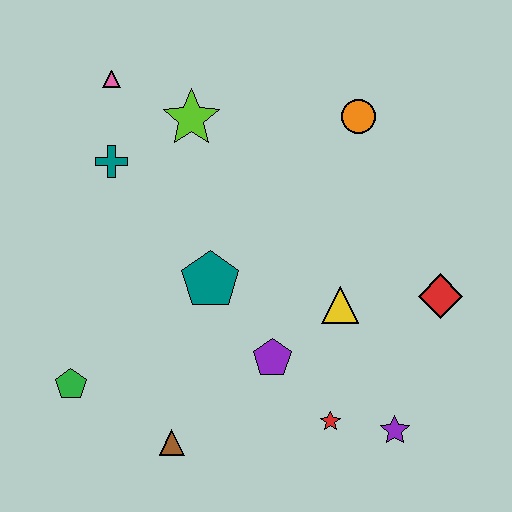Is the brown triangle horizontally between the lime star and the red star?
No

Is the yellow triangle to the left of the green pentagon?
No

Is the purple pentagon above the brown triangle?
Yes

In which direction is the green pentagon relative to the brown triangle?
The green pentagon is to the left of the brown triangle.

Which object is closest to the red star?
The purple star is closest to the red star.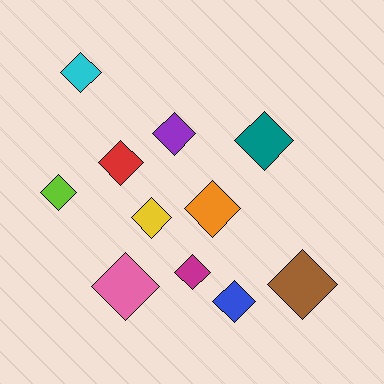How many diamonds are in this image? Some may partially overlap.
There are 11 diamonds.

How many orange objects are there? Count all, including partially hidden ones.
There is 1 orange object.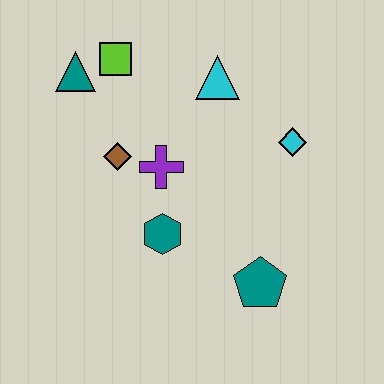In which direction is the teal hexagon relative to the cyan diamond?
The teal hexagon is to the left of the cyan diamond.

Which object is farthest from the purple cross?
The teal pentagon is farthest from the purple cross.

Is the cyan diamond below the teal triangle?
Yes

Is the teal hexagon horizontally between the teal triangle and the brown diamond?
No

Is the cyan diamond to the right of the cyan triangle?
Yes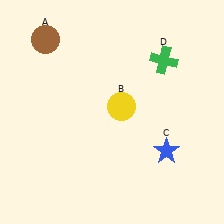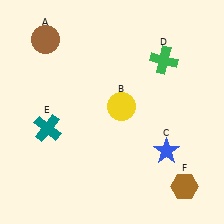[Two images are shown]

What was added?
A teal cross (E), a brown hexagon (F) were added in Image 2.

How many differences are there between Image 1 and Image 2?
There are 2 differences between the two images.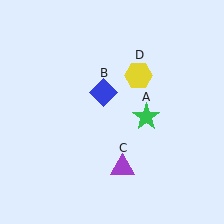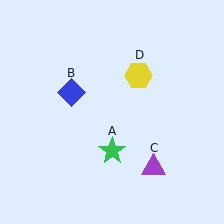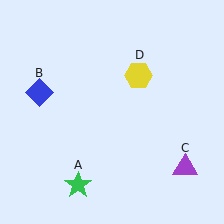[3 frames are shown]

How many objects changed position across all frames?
3 objects changed position: green star (object A), blue diamond (object B), purple triangle (object C).